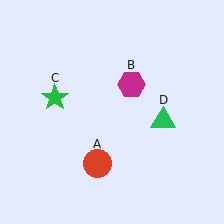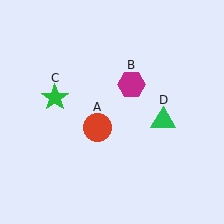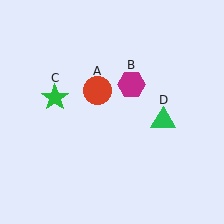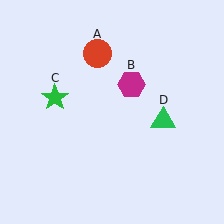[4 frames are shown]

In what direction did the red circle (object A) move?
The red circle (object A) moved up.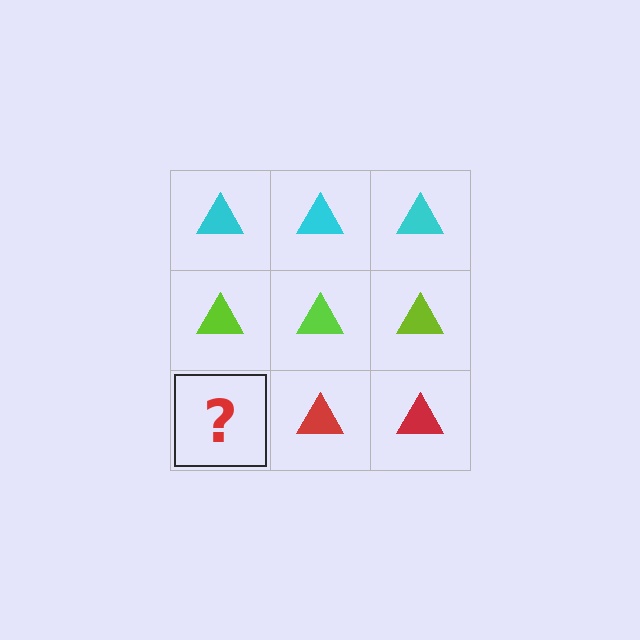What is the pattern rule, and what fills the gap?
The rule is that each row has a consistent color. The gap should be filled with a red triangle.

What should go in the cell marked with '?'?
The missing cell should contain a red triangle.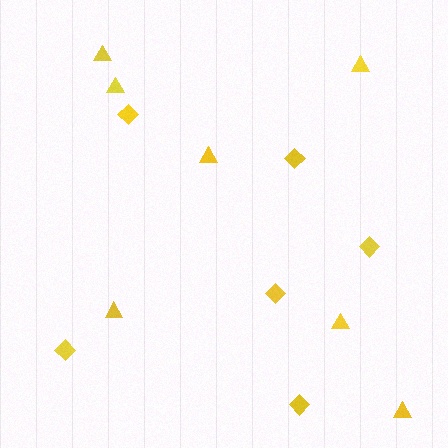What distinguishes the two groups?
There are 2 groups: one group of triangles (7) and one group of diamonds (6).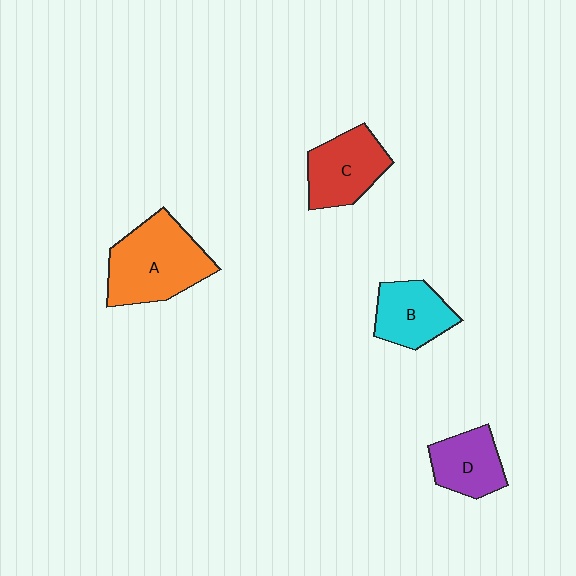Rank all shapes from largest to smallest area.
From largest to smallest: A (orange), C (red), B (cyan), D (purple).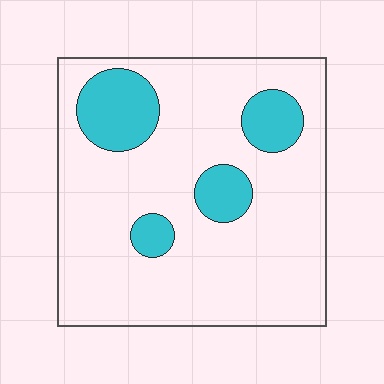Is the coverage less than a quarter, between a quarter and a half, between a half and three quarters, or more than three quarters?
Less than a quarter.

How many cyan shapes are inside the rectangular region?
4.